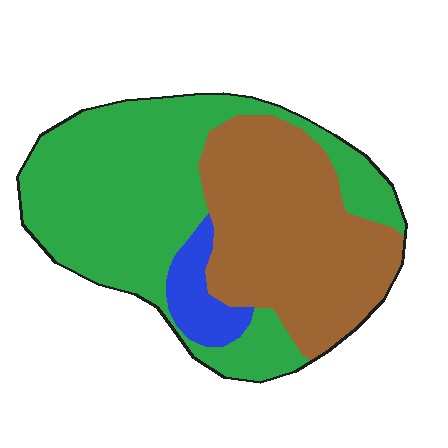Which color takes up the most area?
Green, at roughly 50%.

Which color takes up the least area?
Blue, at roughly 5%.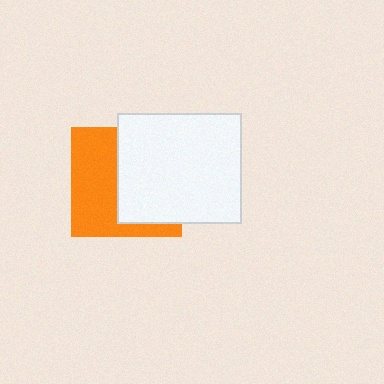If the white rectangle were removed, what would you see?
You would see the complete orange square.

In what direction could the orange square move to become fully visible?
The orange square could move left. That would shift it out from behind the white rectangle entirely.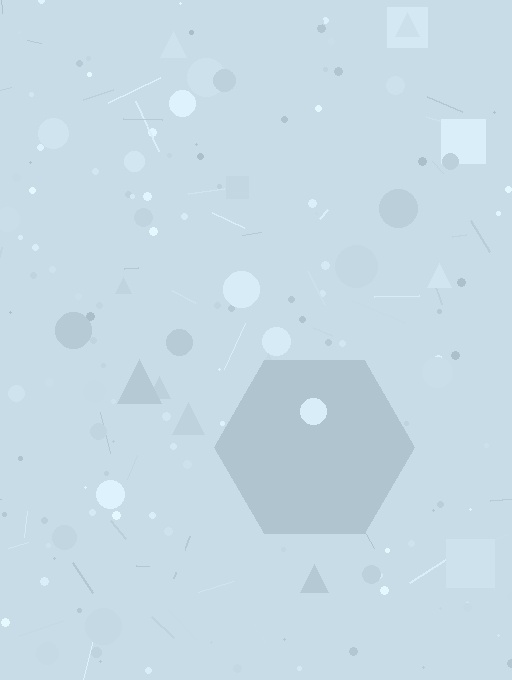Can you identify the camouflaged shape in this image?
The camouflaged shape is a hexagon.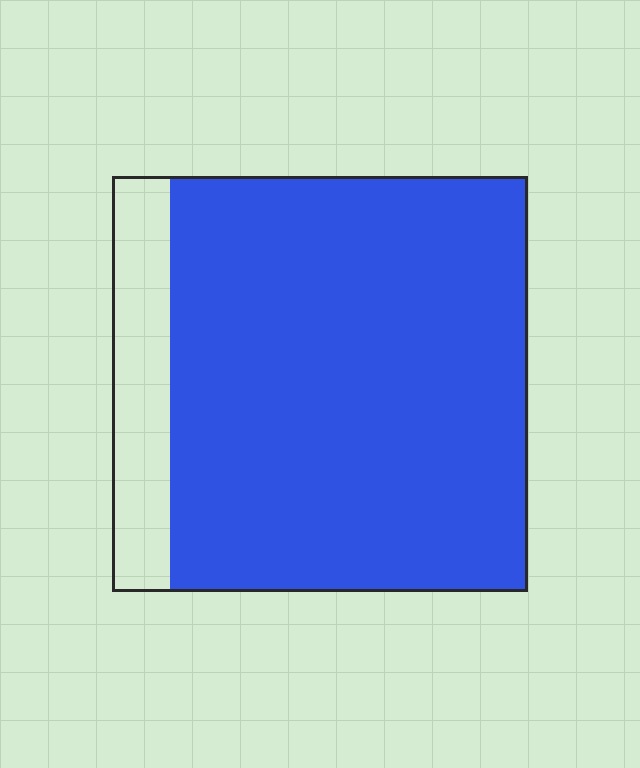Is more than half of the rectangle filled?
Yes.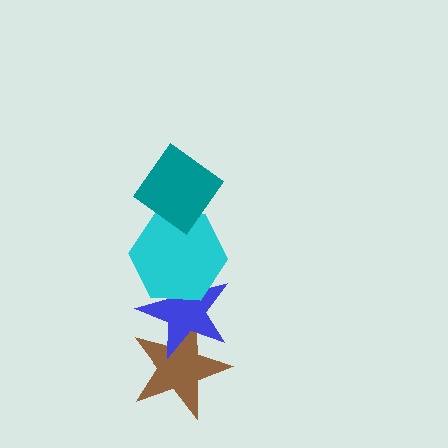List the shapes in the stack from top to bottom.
From top to bottom: the teal diamond, the cyan hexagon, the blue star, the brown star.